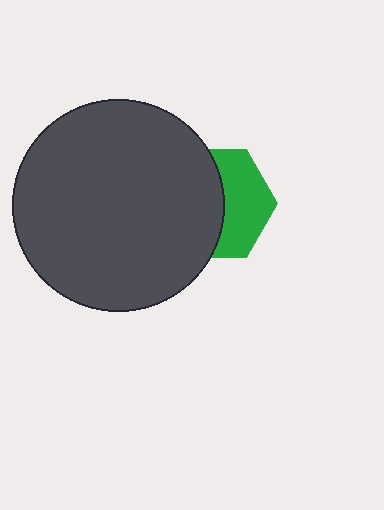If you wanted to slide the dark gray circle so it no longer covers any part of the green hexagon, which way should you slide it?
Slide it left — that is the most direct way to separate the two shapes.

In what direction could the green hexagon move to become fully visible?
The green hexagon could move right. That would shift it out from behind the dark gray circle entirely.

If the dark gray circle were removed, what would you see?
You would see the complete green hexagon.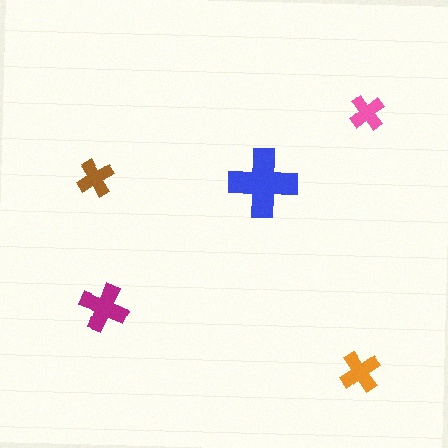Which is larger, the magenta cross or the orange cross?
The magenta one.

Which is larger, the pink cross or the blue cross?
The blue one.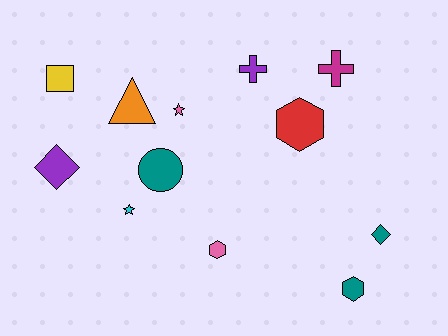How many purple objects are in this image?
There are 2 purple objects.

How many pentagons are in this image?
There are no pentagons.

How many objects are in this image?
There are 12 objects.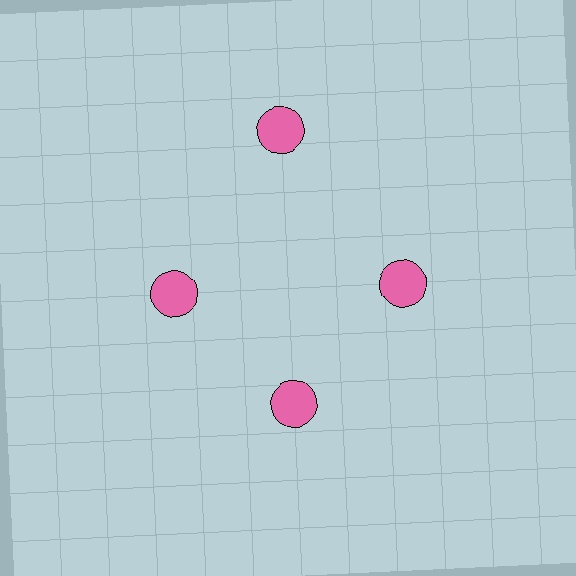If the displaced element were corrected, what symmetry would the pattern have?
It would have 4-fold rotational symmetry — the pattern would map onto itself every 90 degrees.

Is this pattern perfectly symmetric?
No. The 4 pink circles are arranged in a ring, but one element near the 12 o'clock position is pushed outward from the center, breaking the 4-fold rotational symmetry.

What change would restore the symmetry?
The symmetry would be restored by moving it inward, back onto the ring so that all 4 circles sit at equal angles and equal distance from the center.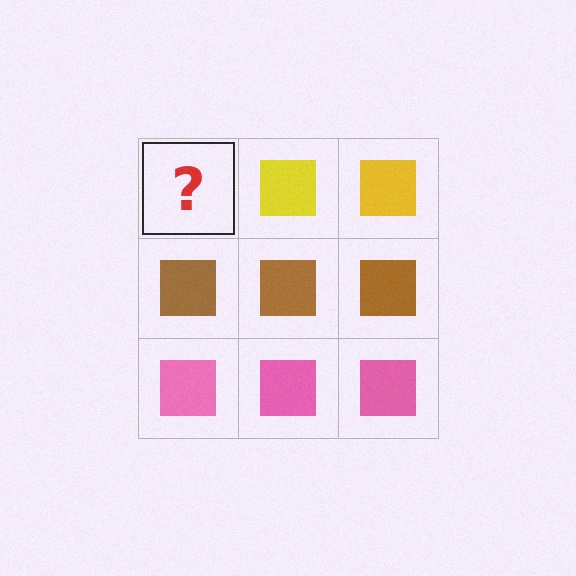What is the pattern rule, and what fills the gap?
The rule is that each row has a consistent color. The gap should be filled with a yellow square.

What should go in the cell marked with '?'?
The missing cell should contain a yellow square.